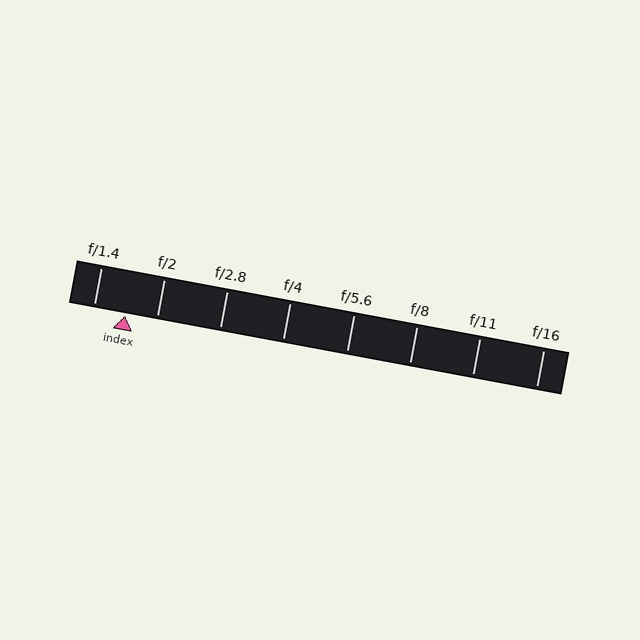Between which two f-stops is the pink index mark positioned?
The index mark is between f/1.4 and f/2.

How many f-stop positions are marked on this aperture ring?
There are 8 f-stop positions marked.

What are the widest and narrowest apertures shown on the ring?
The widest aperture shown is f/1.4 and the narrowest is f/16.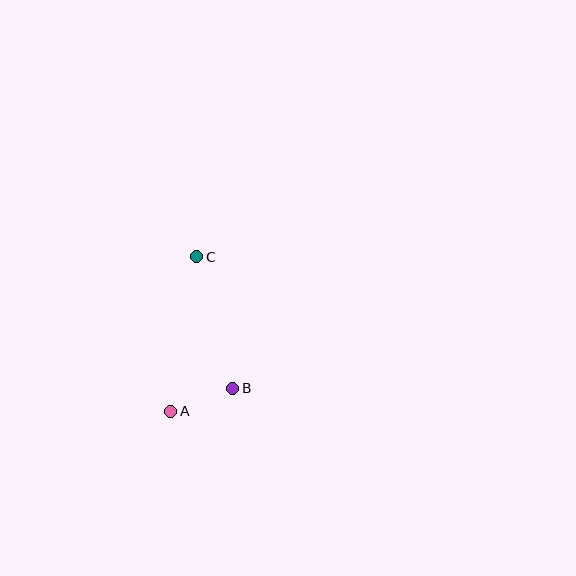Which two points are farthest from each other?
Points A and C are farthest from each other.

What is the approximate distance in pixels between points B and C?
The distance between B and C is approximately 136 pixels.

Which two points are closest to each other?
Points A and B are closest to each other.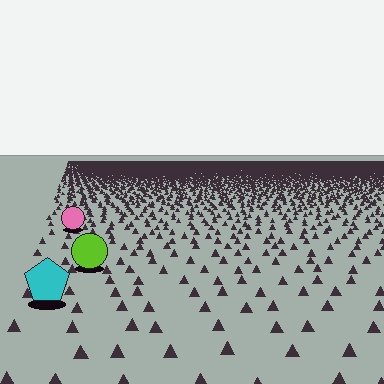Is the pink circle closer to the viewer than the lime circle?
No. The lime circle is closer — you can tell from the texture gradient: the ground texture is coarser near it.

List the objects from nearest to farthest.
From nearest to farthest: the cyan pentagon, the lime circle, the pink circle.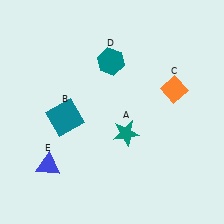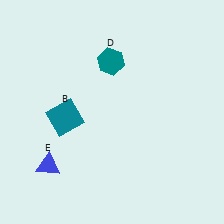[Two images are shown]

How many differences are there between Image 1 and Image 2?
There are 2 differences between the two images.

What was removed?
The orange diamond (C), the teal star (A) were removed in Image 2.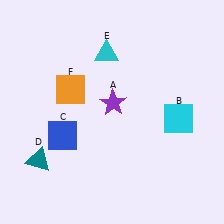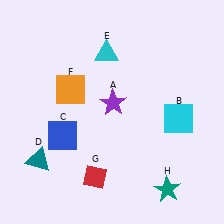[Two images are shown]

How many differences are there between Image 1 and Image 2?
There are 2 differences between the two images.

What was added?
A red diamond (G), a teal star (H) were added in Image 2.